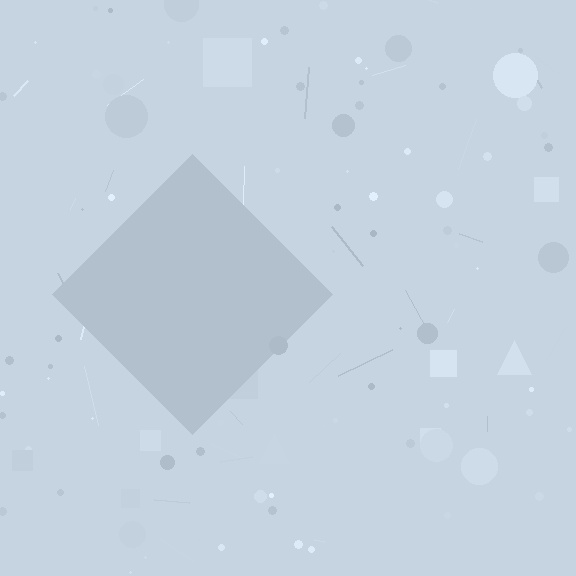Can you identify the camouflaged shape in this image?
The camouflaged shape is a diamond.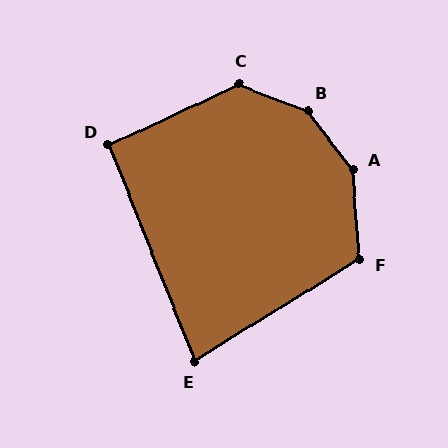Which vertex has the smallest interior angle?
E, at approximately 80 degrees.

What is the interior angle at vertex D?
Approximately 93 degrees (approximately right).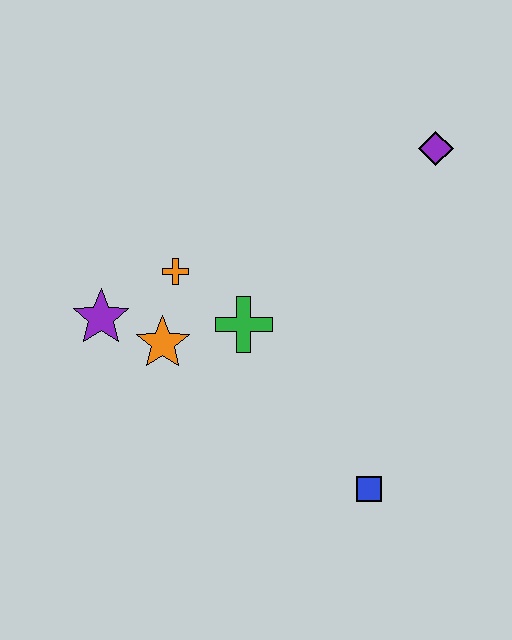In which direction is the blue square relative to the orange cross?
The blue square is below the orange cross.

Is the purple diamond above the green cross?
Yes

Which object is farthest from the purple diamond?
The purple star is farthest from the purple diamond.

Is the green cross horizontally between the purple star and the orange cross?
No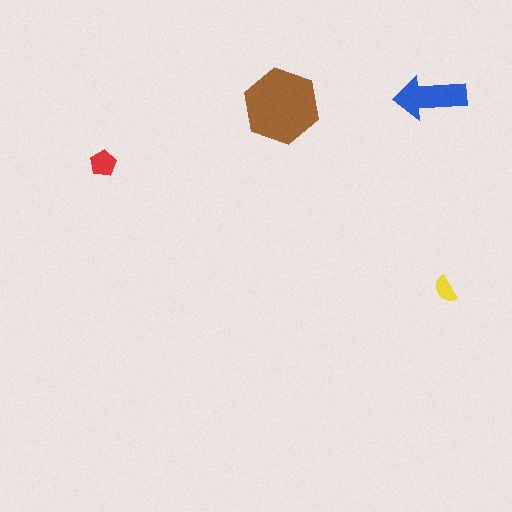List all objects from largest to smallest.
The brown hexagon, the blue arrow, the red pentagon, the yellow semicircle.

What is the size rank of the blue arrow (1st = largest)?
2nd.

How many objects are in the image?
There are 4 objects in the image.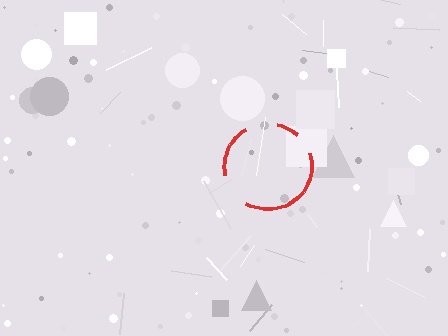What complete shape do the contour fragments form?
The contour fragments form a circle.